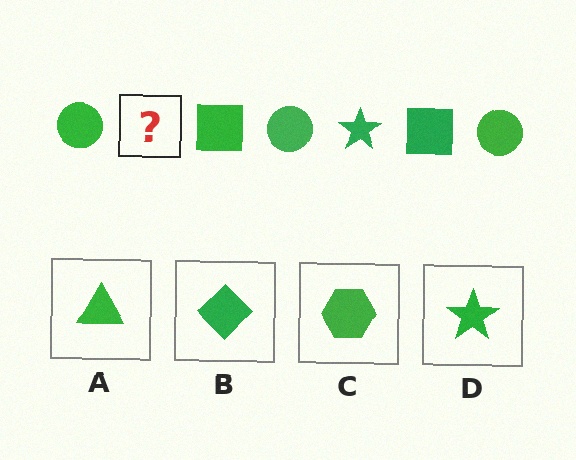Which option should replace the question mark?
Option D.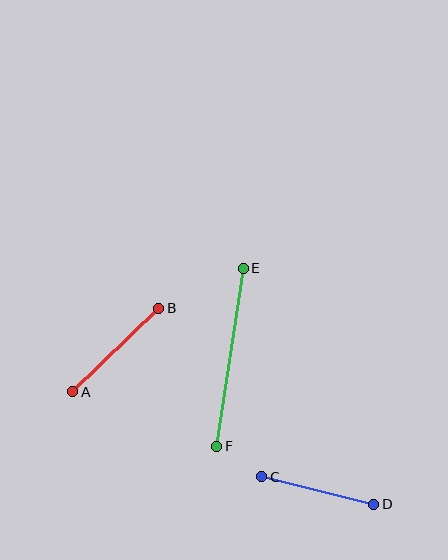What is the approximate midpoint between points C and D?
The midpoint is at approximately (318, 490) pixels.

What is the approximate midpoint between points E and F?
The midpoint is at approximately (230, 357) pixels.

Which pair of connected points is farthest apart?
Points E and F are farthest apart.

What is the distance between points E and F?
The distance is approximately 180 pixels.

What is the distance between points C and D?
The distance is approximately 115 pixels.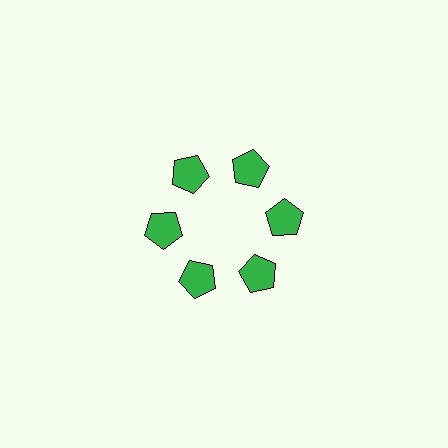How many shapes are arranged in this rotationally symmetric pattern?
There are 6 shapes, arranged in 6 groups of 1.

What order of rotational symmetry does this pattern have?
This pattern has 6-fold rotational symmetry.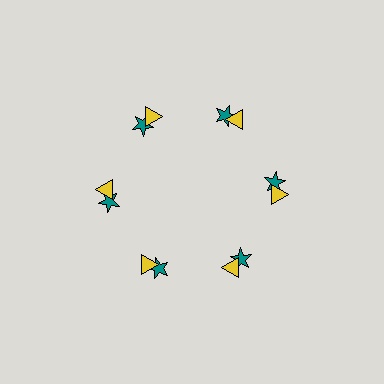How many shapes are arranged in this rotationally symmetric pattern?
There are 12 shapes, arranged in 6 groups of 2.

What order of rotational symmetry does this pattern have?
This pattern has 6-fold rotational symmetry.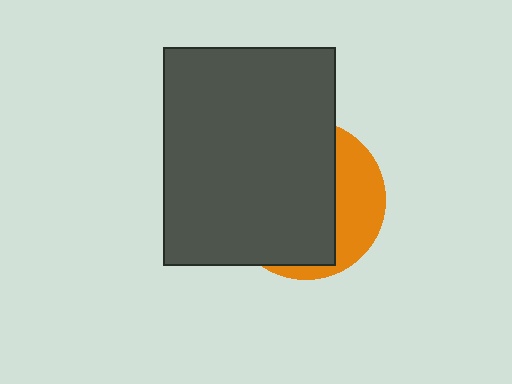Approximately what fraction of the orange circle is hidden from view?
Roughly 69% of the orange circle is hidden behind the dark gray rectangle.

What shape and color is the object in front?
The object in front is a dark gray rectangle.